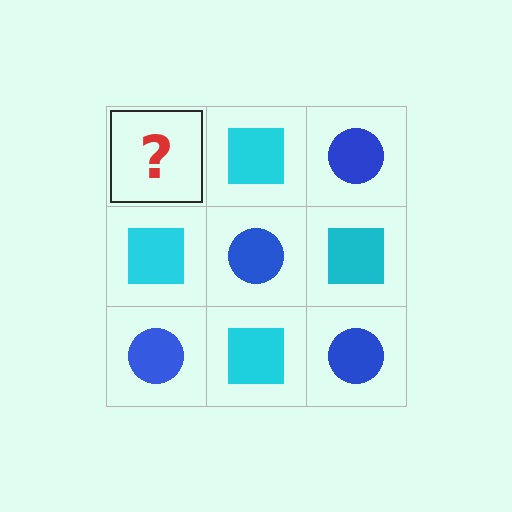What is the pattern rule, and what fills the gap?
The rule is that it alternates blue circle and cyan square in a checkerboard pattern. The gap should be filled with a blue circle.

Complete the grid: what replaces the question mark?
The question mark should be replaced with a blue circle.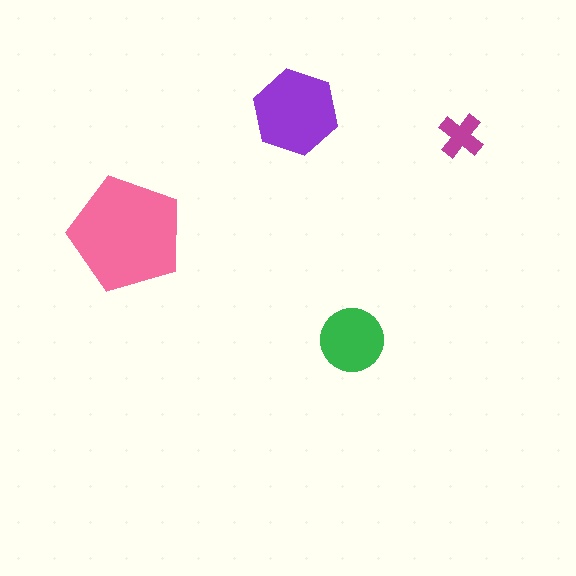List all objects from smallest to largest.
The magenta cross, the green circle, the purple hexagon, the pink pentagon.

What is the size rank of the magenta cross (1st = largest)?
4th.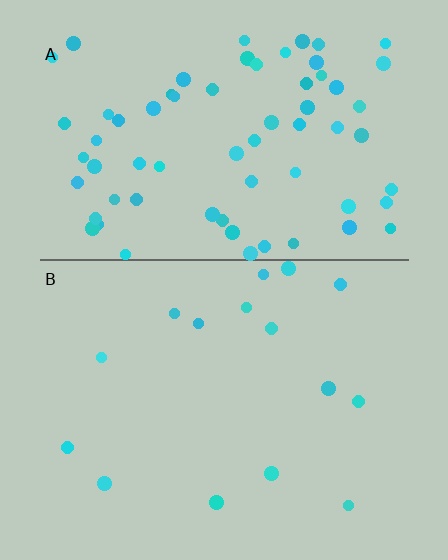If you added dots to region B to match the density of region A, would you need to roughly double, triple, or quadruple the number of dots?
Approximately quadruple.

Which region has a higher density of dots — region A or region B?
A (the top).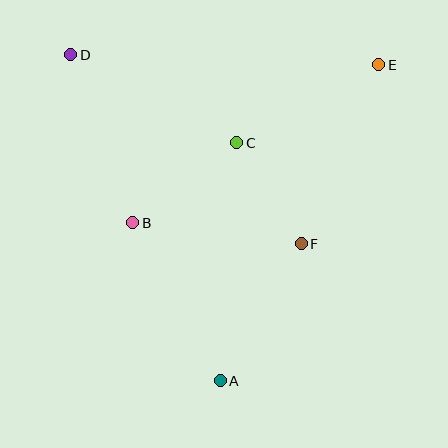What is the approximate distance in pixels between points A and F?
The distance between A and F is approximately 159 pixels.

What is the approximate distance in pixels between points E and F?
The distance between E and F is approximately 195 pixels.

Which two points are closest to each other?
Points C and F are closest to each other.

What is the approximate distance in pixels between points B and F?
The distance between B and F is approximately 170 pixels.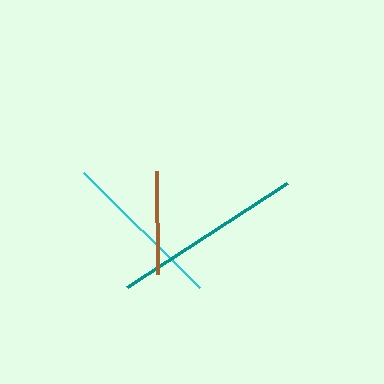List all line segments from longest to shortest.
From longest to shortest: teal, cyan, brown.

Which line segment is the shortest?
The brown line is the shortest at approximately 104 pixels.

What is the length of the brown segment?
The brown segment is approximately 104 pixels long.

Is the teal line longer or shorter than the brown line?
The teal line is longer than the brown line.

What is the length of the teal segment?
The teal segment is approximately 191 pixels long.